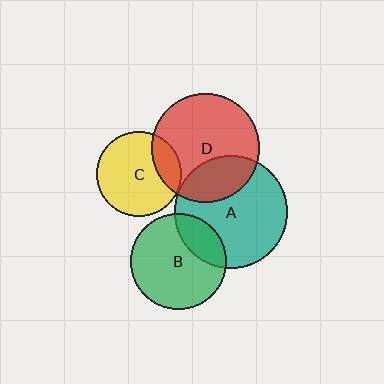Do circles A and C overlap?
Yes.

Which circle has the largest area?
Circle A (teal).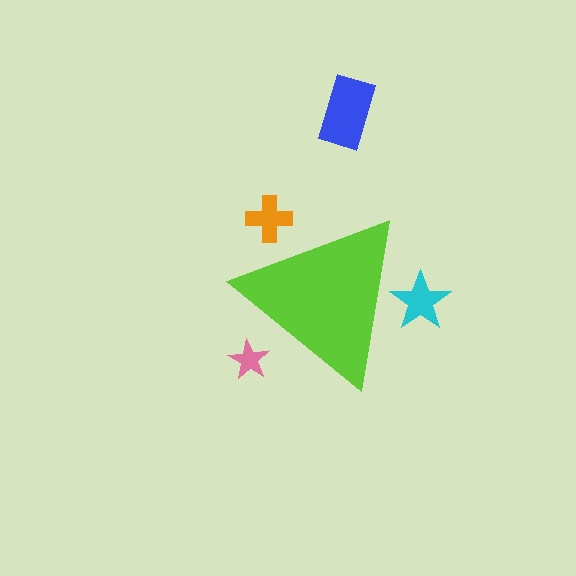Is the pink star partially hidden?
Yes, the pink star is partially hidden behind the lime triangle.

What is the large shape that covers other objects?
A lime triangle.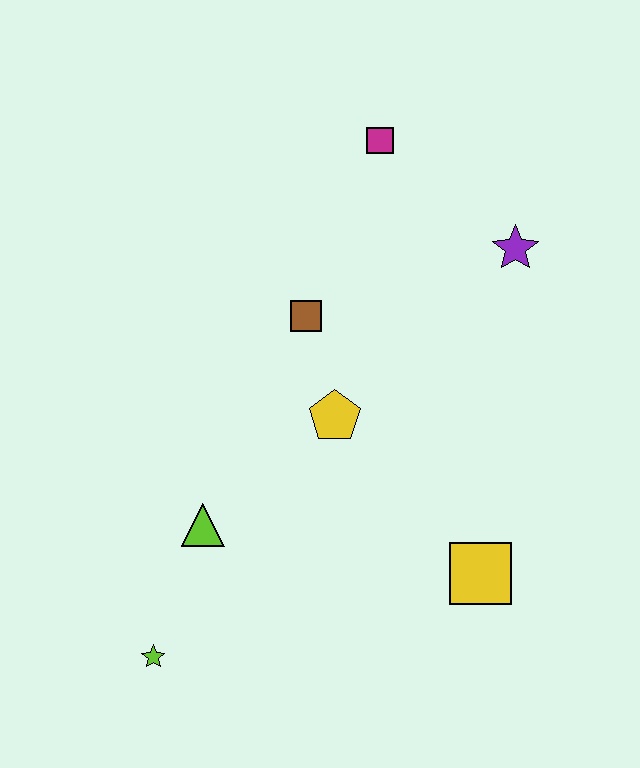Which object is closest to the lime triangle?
The lime star is closest to the lime triangle.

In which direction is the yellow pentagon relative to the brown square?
The yellow pentagon is below the brown square.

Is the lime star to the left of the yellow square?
Yes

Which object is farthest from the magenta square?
The lime star is farthest from the magenta square.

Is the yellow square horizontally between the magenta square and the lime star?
No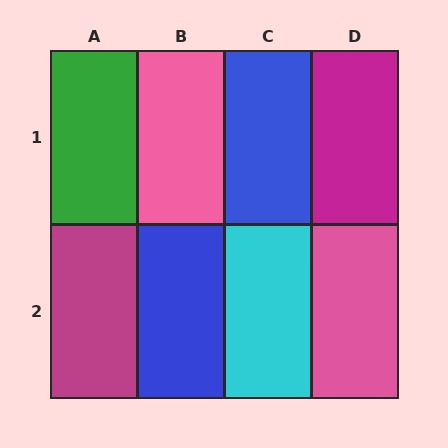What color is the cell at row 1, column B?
Pink.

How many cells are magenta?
2 cells are magenta.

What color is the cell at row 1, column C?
Blue.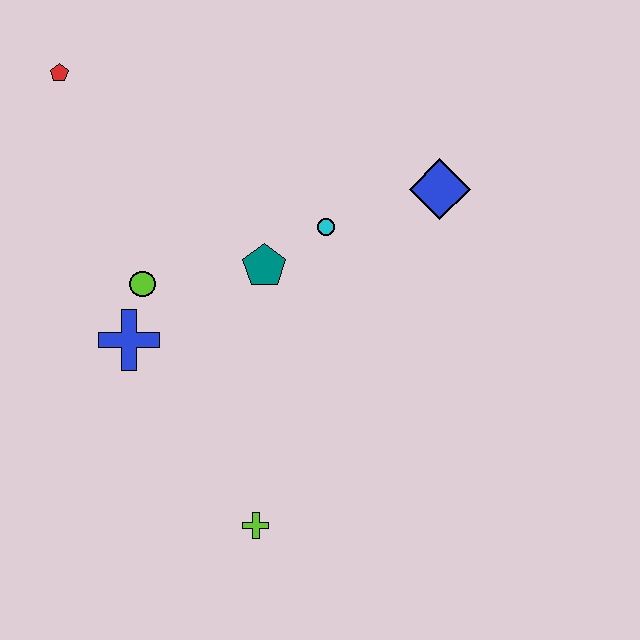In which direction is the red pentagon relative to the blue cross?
The red pentagon is above the blue cross.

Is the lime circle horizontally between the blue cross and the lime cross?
Yes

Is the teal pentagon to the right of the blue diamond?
No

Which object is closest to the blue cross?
The lime circle is closest to the blue cross.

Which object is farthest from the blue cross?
The blue diamond is farthest from the blue cross.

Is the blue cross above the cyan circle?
No